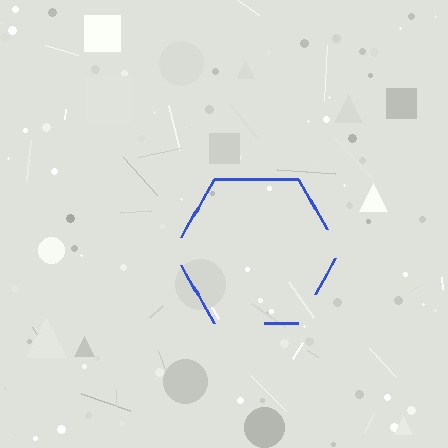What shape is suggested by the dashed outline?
The dashed outline suggests a hexagon.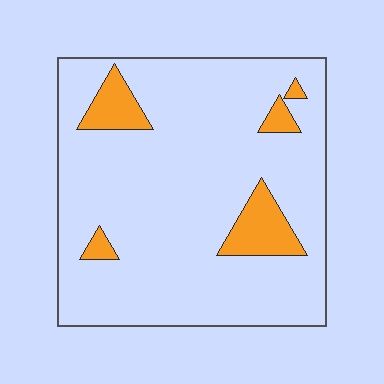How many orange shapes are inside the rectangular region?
5.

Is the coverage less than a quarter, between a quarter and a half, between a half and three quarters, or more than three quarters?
Less than a quarter.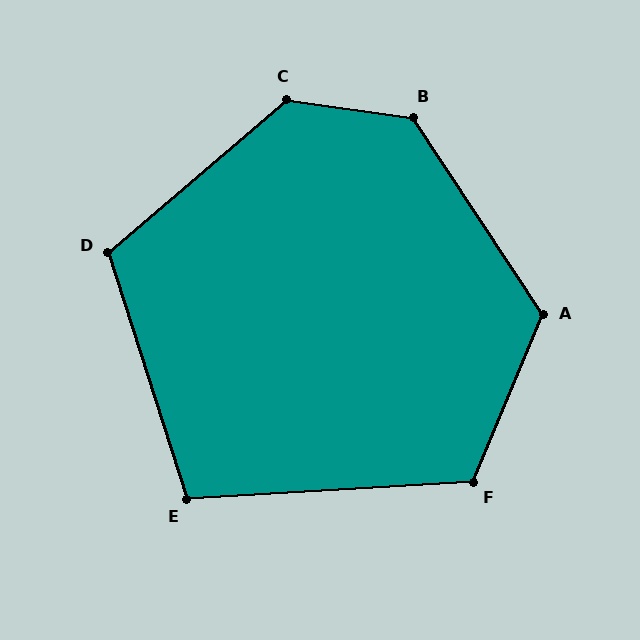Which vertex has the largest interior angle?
C, at approximately 131 degrees.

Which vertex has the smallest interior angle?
E, at approximately 105 degrees.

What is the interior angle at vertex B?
Approximately 131 degrees (obtuse).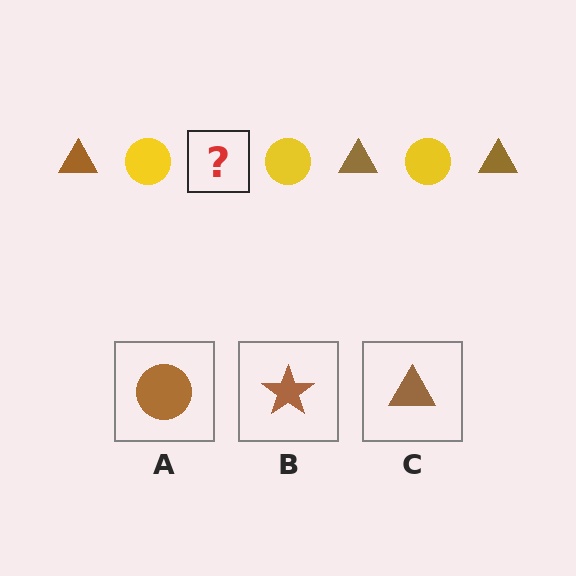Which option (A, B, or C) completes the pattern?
C.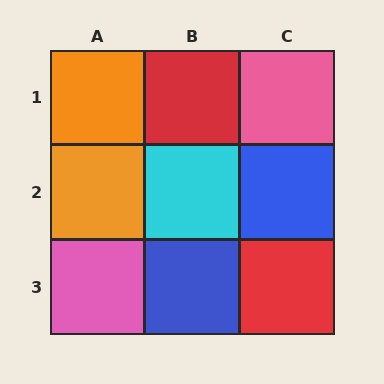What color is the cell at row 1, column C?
Pink.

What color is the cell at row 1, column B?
Red.